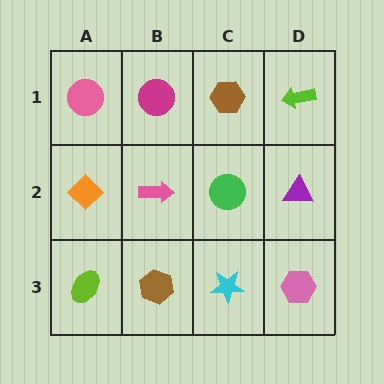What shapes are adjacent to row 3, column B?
A pink arrow (row 2, column B), a lime ellipse (row 3, column A), a cyan star (row 3, column C).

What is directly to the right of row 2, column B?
A green circle.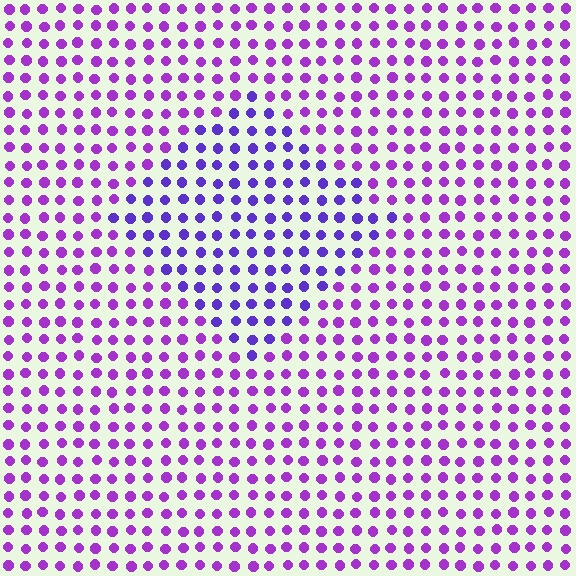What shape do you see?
I see a diamond.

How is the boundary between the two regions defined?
The boundary is defined purely by a slight shift in hue (about 28 degrees). Spacing, size, and orientation are identical on both sides.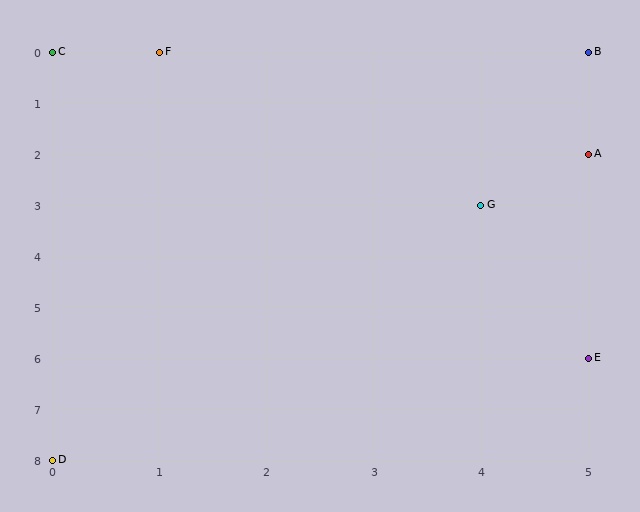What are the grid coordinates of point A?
Point A is at grid coordinates (5, 2).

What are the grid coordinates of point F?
Point F is at grid coordinates (1, 0).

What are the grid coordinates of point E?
Point E is at grid coordinates (5, 6).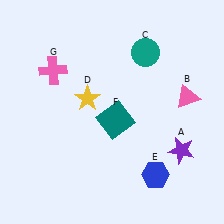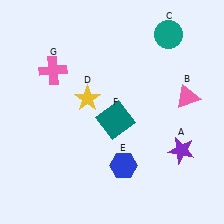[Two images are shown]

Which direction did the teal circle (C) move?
The teal circle (C) moved right.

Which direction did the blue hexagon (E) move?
The blue hexagon (E) moved left.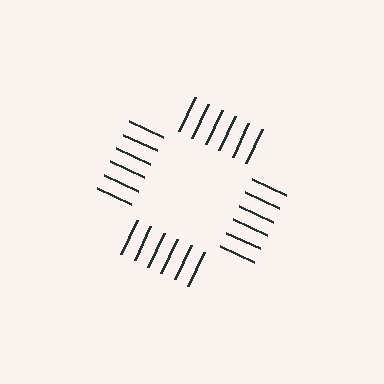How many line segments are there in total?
24 — 6 along each of the 4 edges.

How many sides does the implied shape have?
4 sides — the line-ends trace a square.